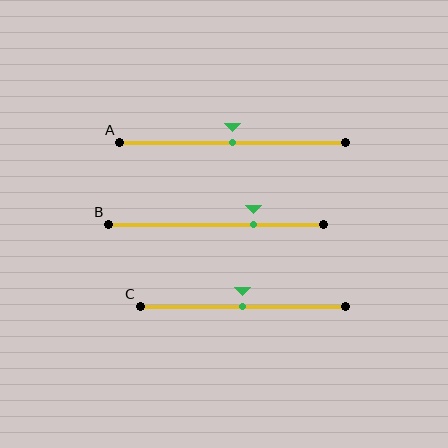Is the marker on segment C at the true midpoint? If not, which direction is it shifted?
Yes, the marker on segment C is at the true midpoint.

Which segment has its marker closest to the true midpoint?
Segment A has its marker closest to the true midpoint.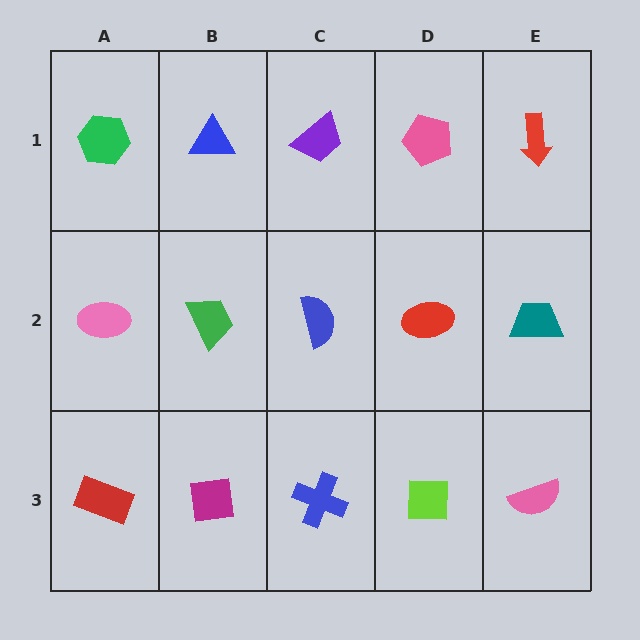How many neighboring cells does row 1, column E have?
2.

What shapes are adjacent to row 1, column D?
A red ellipse (row 2, column D), a purple trapezoid (row 1, column C), a red arrow (row 1, column E).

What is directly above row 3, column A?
A pink ellipse.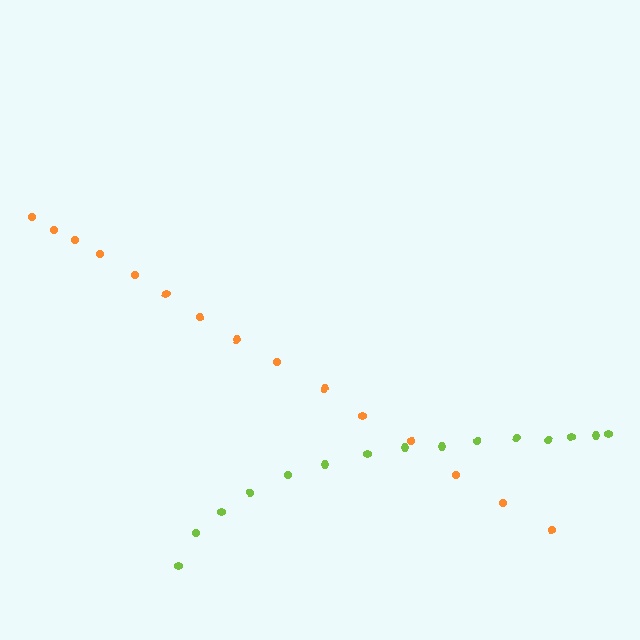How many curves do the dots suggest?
There are 2 distinct paths.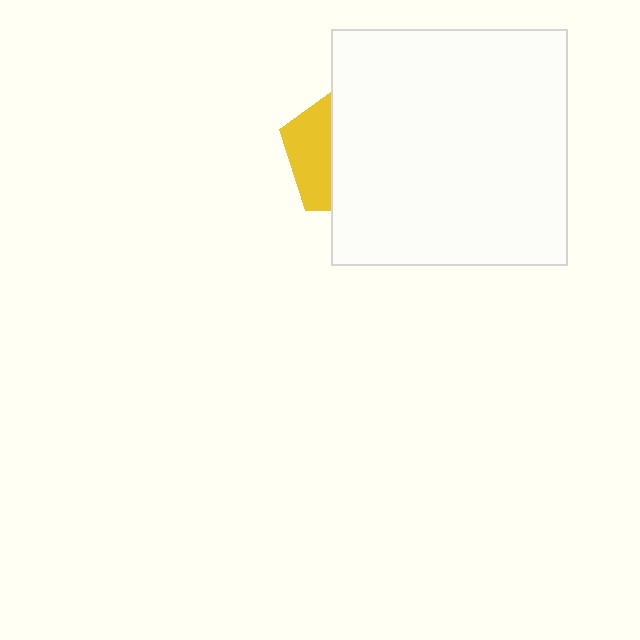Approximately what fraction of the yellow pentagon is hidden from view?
Roughly 67% of the yellow pentagon is hidden behind the white square.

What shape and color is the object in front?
The object in front is a white square.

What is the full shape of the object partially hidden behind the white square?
The partially hidden object is a yellow pentagon.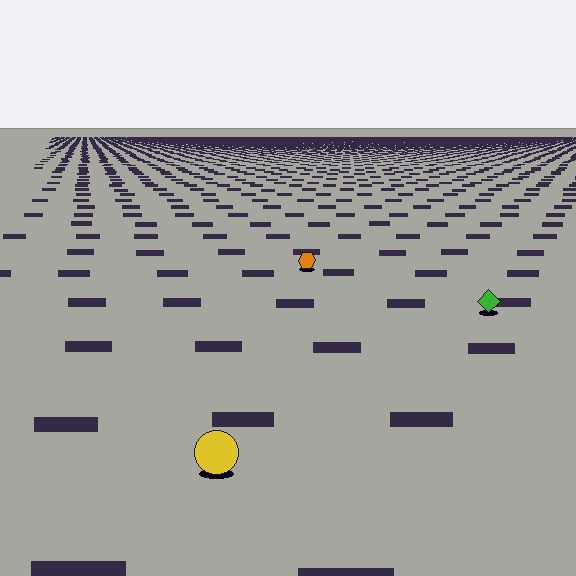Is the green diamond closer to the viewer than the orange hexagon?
Yes. The green diamond is closer — you can tell from the texture gradient: the ground texture is coarser near it.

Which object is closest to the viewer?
The yellow circle is closest. The texture marks near it are larger and more spread out.